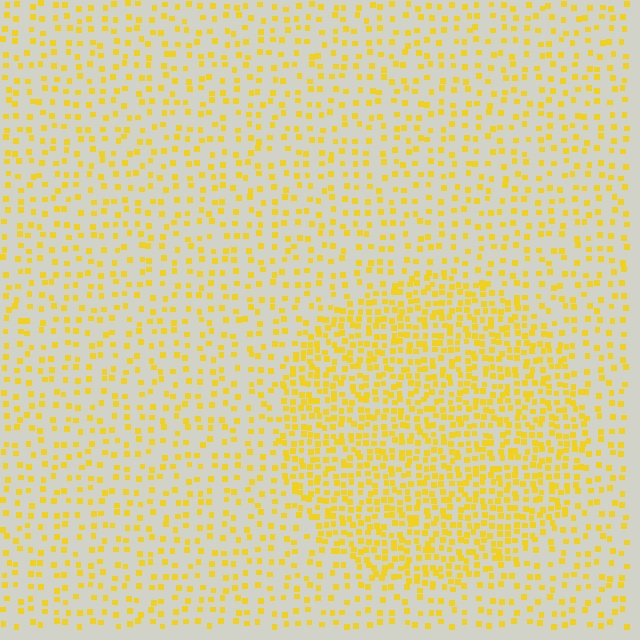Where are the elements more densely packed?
The elements are more densely packed inside the circle boundary.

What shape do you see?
I see a circle.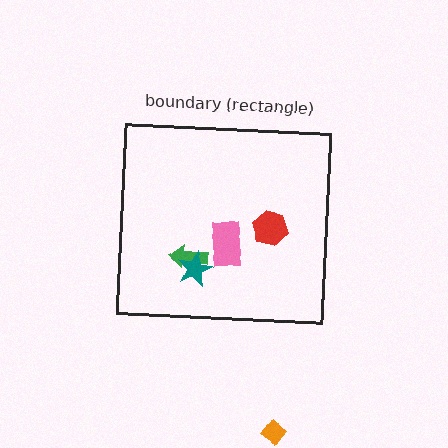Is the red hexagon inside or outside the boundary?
Inside.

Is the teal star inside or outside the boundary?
Inside.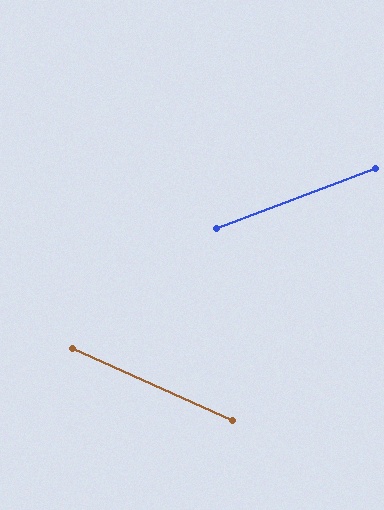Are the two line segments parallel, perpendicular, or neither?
Neither parallel nor perpendicular — they differ by about 45°.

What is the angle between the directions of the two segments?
Approximately 45 degrees.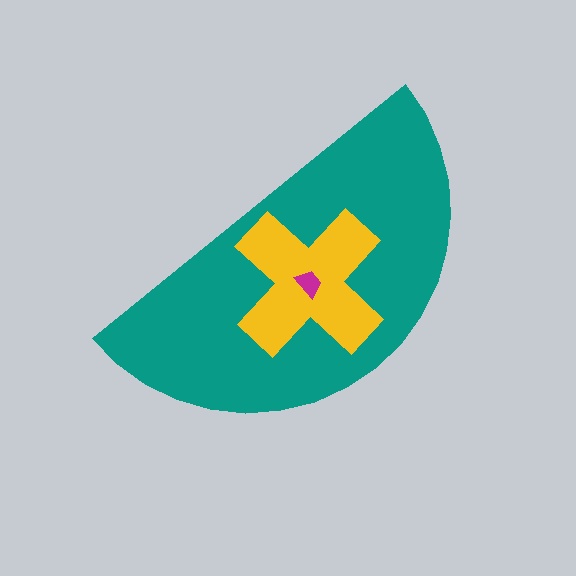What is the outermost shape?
The teal semicircle.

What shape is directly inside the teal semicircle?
The yellow cross.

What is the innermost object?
The magenta trapezoid.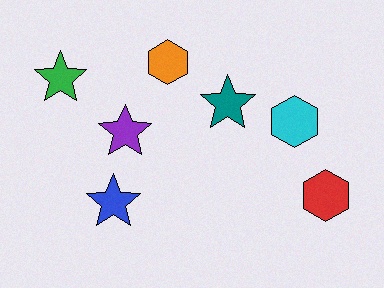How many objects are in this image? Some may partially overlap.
There are 7 objects.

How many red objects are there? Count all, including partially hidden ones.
There is 1 red object.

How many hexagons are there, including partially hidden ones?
There are 3 hexagons.